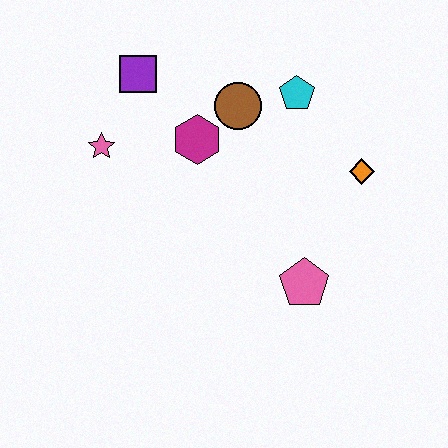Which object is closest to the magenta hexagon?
The brown circle is closest to the magenta hexagon.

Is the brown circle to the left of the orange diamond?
Yes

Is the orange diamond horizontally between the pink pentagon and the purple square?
No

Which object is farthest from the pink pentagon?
The purple square is farthest from the pink pentagon.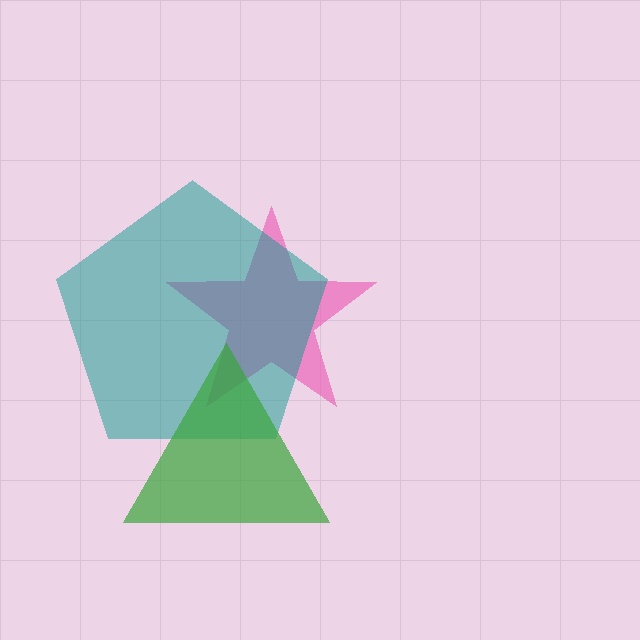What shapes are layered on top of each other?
The layered shapes are: a pink star, a teal pentagon, a green triangle.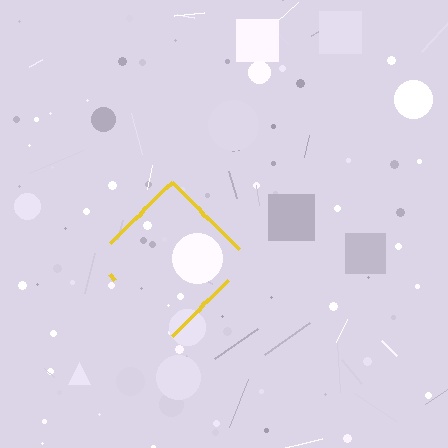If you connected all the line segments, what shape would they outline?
They would outline a diamond.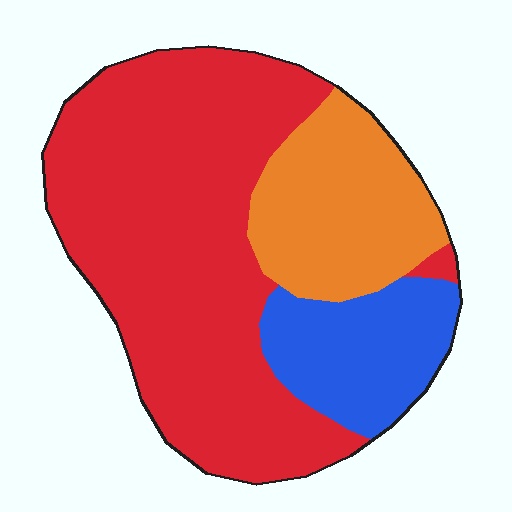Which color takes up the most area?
Red, at roughly 60%.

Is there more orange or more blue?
Orange.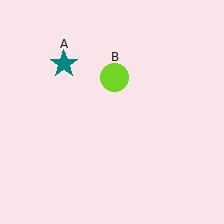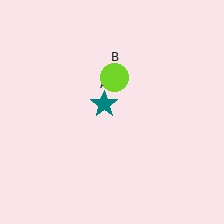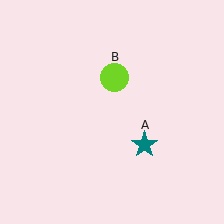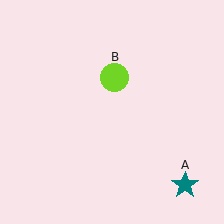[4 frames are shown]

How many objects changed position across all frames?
1 object changed position: teal star (object A).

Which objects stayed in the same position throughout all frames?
Lime circle (object B) remained stationary.